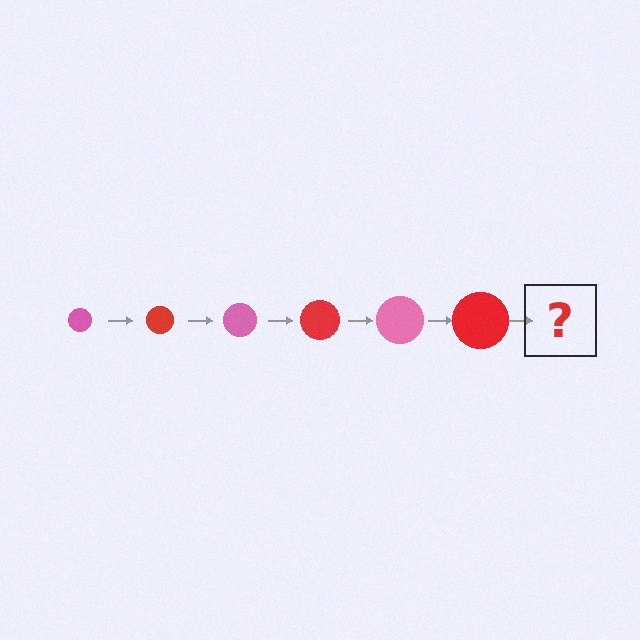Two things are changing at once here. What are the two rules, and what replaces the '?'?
The two rules are that the circle grows larger each step and the color cycles through pink and red. The '?' should be a pink circle, larger than the previous one.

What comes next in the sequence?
The next element should be a pink circle, larger than the previous one.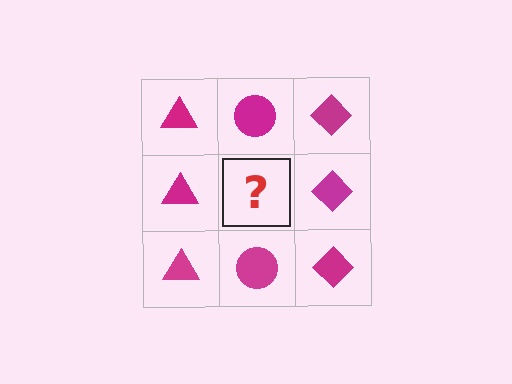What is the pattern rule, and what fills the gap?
The rule is that each column has a consistent shape. The gap should be filled with a magenta circle.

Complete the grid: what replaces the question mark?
The question mark should be replaced with a magenta circle.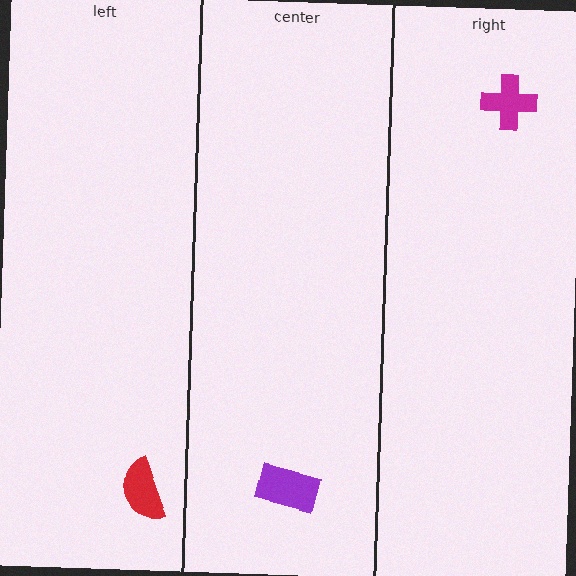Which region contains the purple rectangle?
The center region.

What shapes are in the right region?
The magenta cross.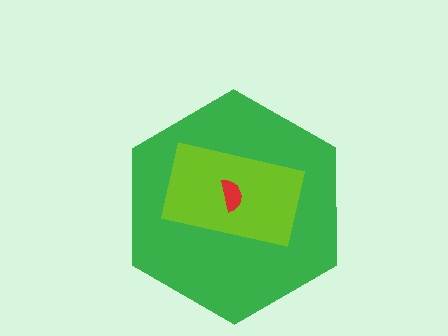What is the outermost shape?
The green hexagon.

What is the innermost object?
The red semicircle.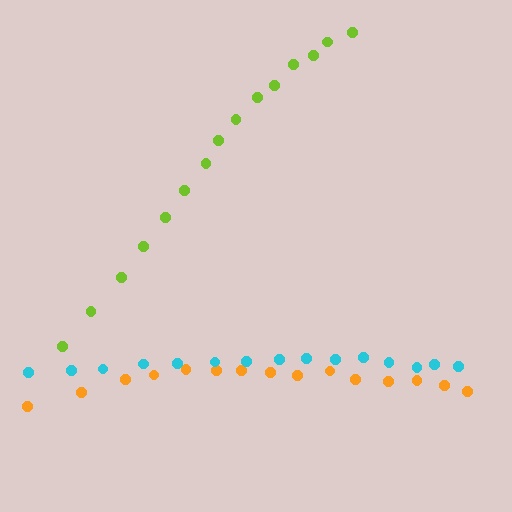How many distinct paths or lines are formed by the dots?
There are 3 distinct paths.